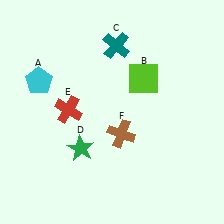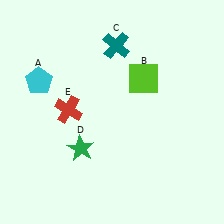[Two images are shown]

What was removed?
The brown cross (F) was removed in Image 2.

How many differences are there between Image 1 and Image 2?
There is 1 difference between the two images.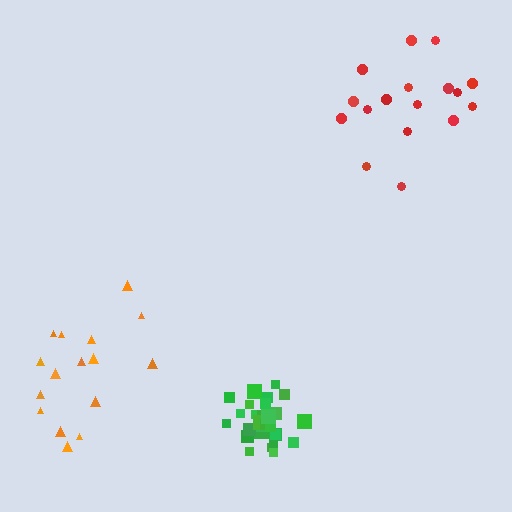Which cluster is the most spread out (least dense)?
Red.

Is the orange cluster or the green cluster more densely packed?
Green.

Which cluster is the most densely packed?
Green.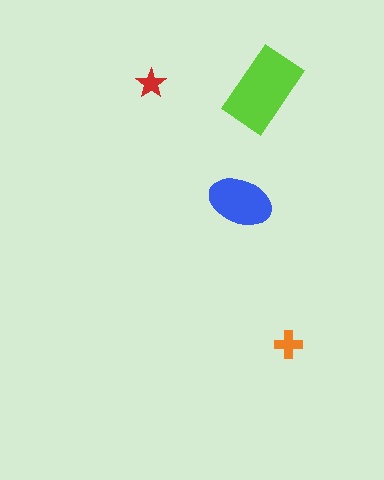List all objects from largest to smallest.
The lime rectangle, the blue ellipse, the orange cross, the red star.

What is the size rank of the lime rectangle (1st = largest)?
1st.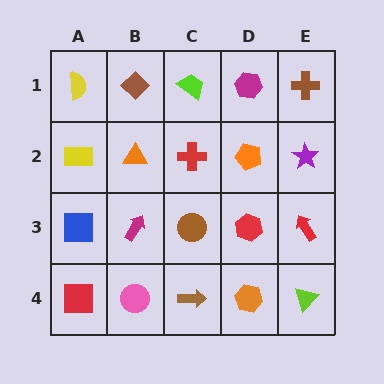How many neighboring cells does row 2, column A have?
3.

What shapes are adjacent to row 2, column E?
A brown cross (row 1, column E), a red arrow (row 3, column E), an orange pentagon (row 2, column D).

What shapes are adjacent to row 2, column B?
A brown diamond (row 1, column B), a magenta arrow (row 3, column B), a yellow rectangle (row 2, column A), a red cross (row 2, column C).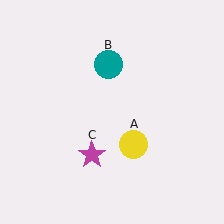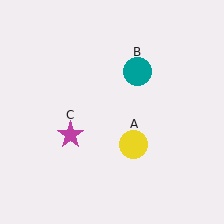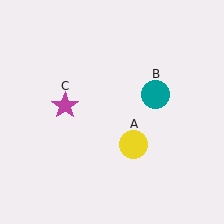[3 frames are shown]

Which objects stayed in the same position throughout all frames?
Yellow circle (object A) remained stationary.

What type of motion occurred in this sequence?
The teal circle (object B), magenta star (object C) rotated clockwise around the center of the scene.